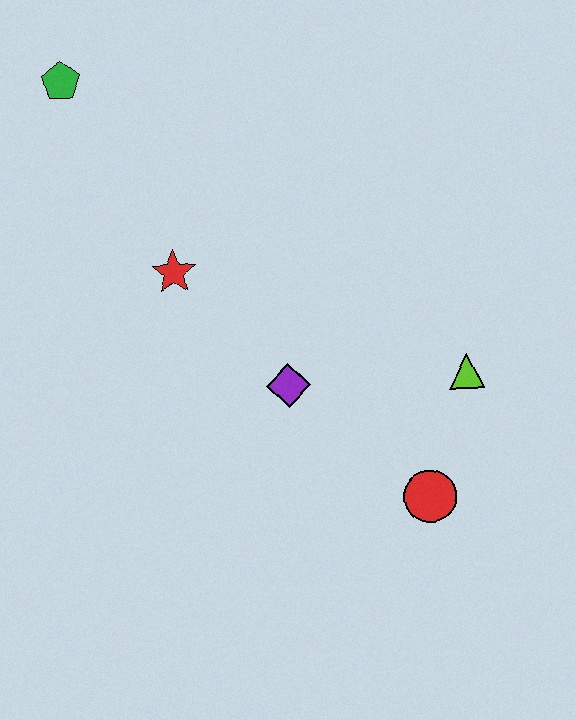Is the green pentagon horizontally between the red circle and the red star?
No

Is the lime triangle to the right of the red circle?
Yes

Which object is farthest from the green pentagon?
The red circle is farthest from the green pentagon.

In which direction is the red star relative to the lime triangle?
The red star is to the left of the lime triangle.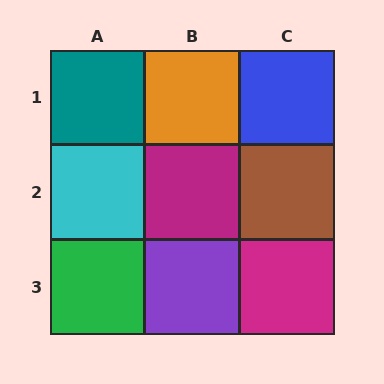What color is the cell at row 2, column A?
Cyan.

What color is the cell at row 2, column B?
Magenta.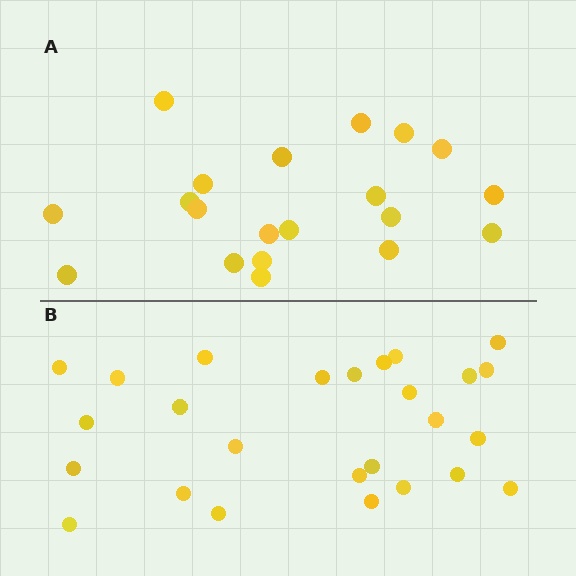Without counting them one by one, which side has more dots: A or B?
Region B (the bottom region) has more dots.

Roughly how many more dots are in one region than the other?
Region B has about 6 more dots than region A.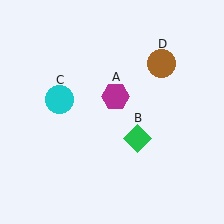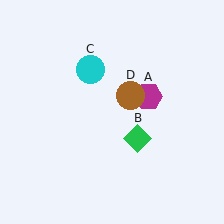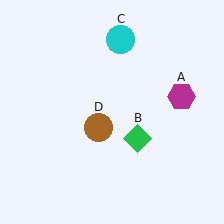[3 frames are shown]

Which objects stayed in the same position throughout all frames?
Green diamond (object B) remained stationary.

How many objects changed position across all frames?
3 objects changed position: magenta hexagon (object A), cyan circle (object C), brown circle (object D).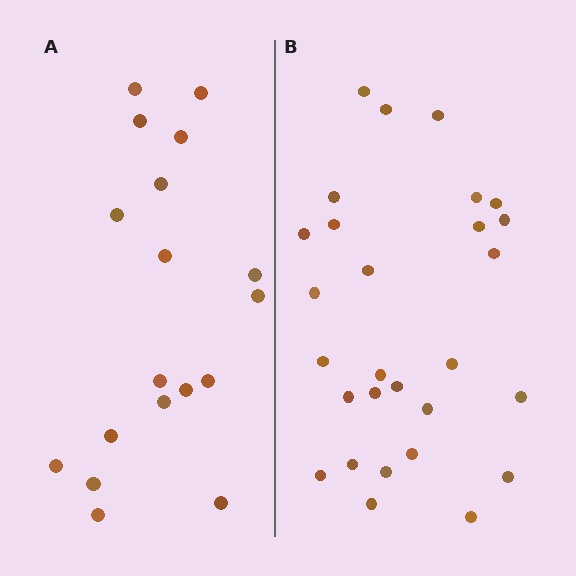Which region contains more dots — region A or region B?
Region B (the right region) has more dots.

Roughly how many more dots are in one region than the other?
Region B has roughly 10 or so more dots than region A.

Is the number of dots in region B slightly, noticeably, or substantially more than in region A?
Region B has substantially more. The ratio is roughly 1.6 to 1.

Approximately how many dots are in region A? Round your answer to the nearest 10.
About 20 dots. (The exact count is 18, which rounds to 20.)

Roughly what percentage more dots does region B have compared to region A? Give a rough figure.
About 55% more.